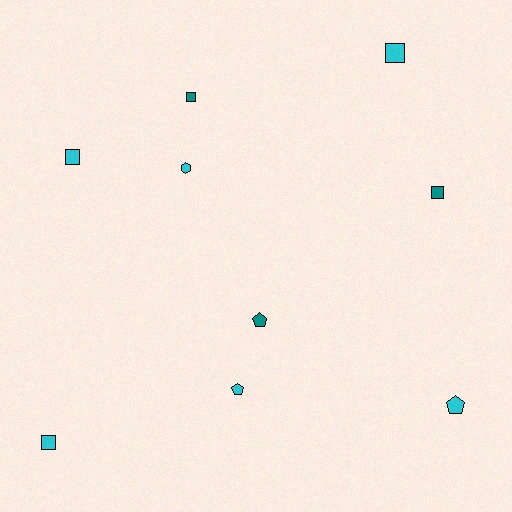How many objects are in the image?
There are 9 objects.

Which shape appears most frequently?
Square, with 5 objects.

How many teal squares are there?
There are 2 teal squares.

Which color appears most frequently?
Cyan, with 6 objects.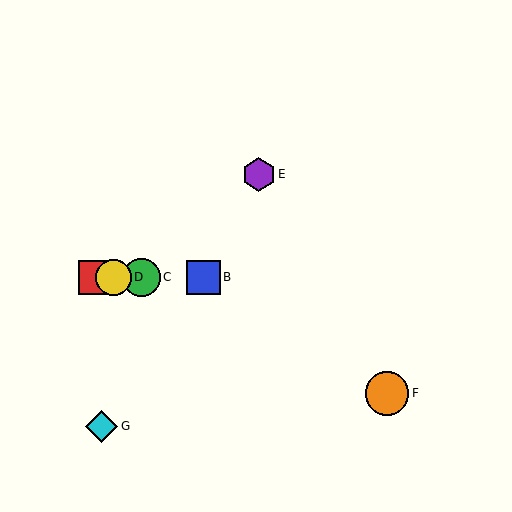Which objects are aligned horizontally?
Objects A, B, C, D are aligned horizontally.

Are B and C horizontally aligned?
Yes, both are at y≈277.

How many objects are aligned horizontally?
4 objects (A, B, C, D) are aligned horizontally.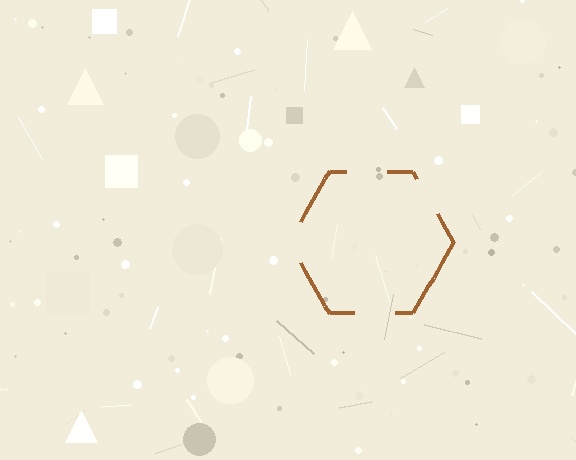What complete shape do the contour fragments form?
The contour fragments form a hexagon.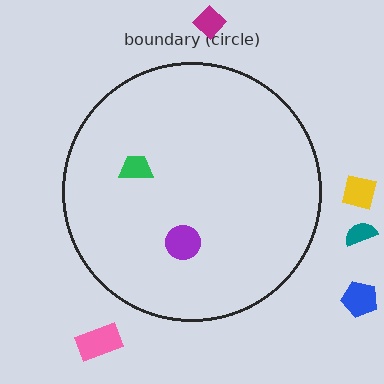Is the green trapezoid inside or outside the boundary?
Inside.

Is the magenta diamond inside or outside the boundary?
Outside.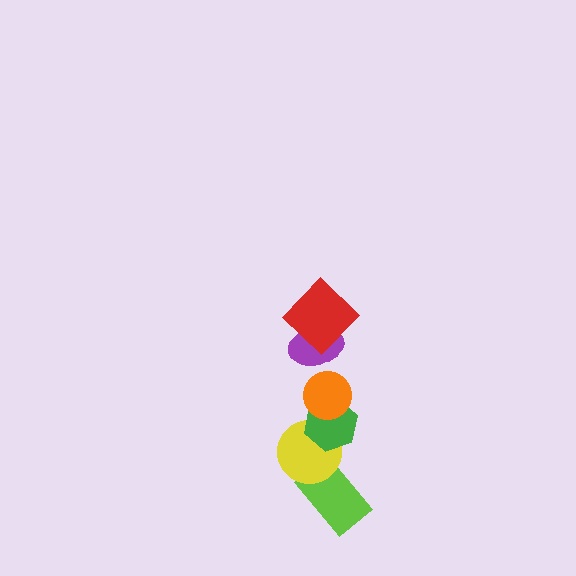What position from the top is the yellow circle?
The yellow circle is 5th from the top.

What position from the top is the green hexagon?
The green hexagon is 4th from the top.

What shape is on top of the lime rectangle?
The yellow circle is on top of the lime rectangle.